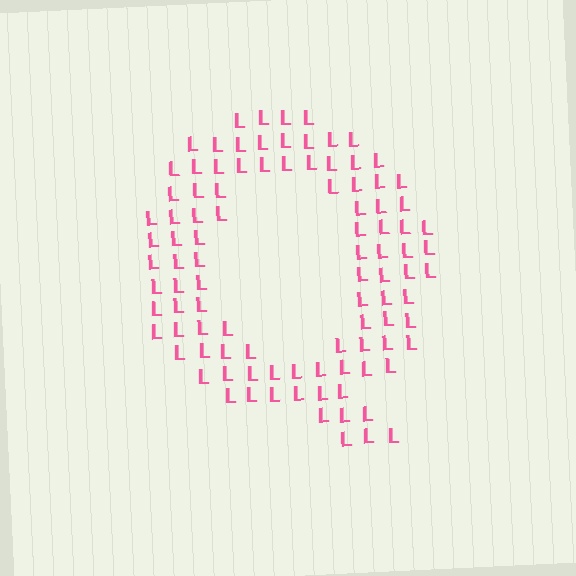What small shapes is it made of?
It is made of small letter L's.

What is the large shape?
The large shape is the letter Q.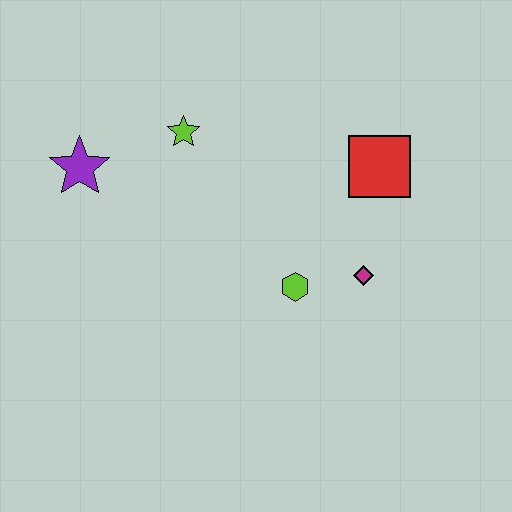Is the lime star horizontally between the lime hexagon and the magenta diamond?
No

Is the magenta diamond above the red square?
No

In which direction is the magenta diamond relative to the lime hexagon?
The magenta diamond is to the right of the lime hexagon.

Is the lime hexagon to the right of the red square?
No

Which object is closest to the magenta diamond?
The lime hexagon is closest to the magenta diamond.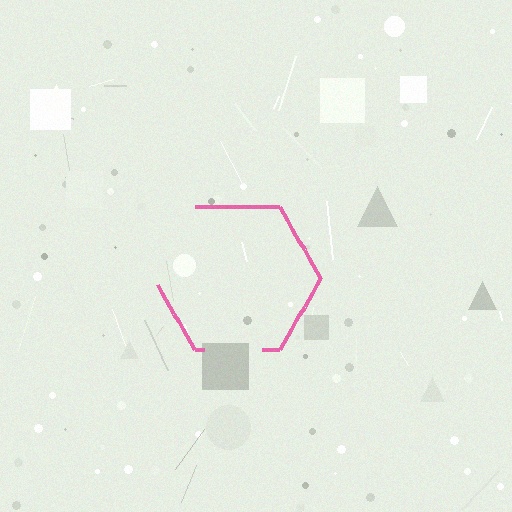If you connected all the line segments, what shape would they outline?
They would outline a hexagon.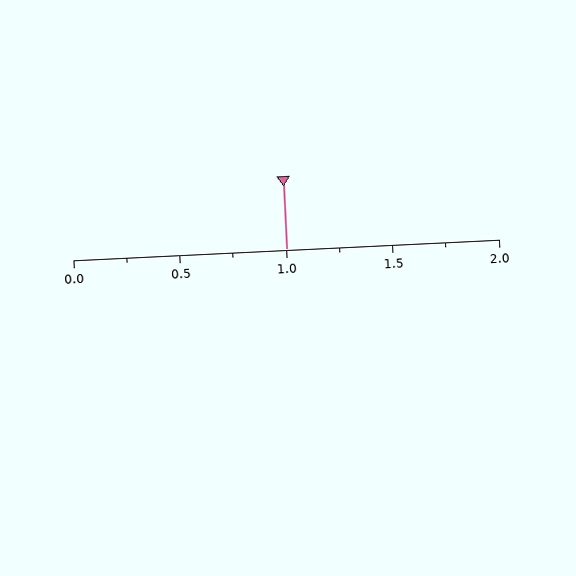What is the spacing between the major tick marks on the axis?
The major ticks are spaced 0.5 apart.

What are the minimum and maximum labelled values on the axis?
The axis runs from 0.0 to 2.0.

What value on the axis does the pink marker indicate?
The marker indicates approximately 1.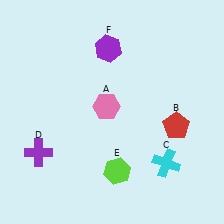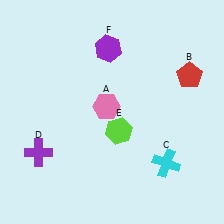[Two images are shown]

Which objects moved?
The objects that moved are: the red pentagon (B), the lime hexagon (E).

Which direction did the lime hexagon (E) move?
The lime hexagon (E) moved up.